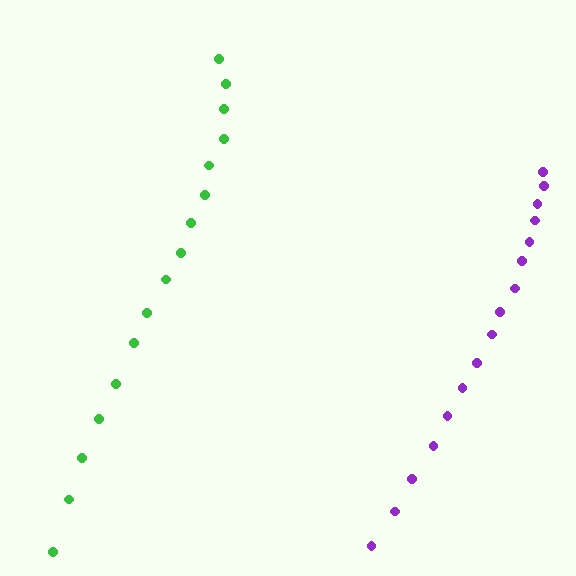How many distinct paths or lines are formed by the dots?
There are 2 distinct paths.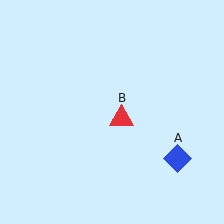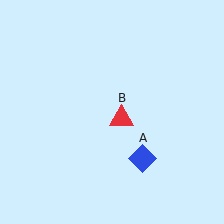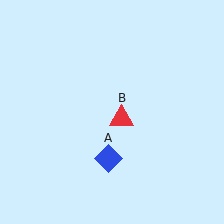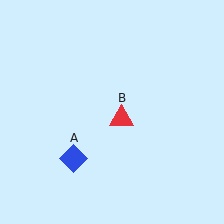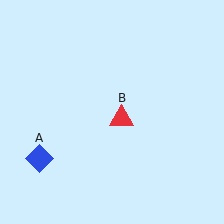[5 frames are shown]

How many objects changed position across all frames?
1 object changed position: blue diamond (object A).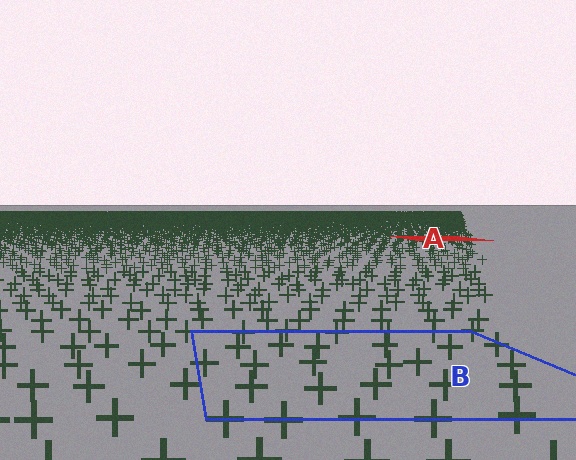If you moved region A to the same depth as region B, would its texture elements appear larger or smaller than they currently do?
They would appear larger. At a closer depth, the same texture elements are projected at a bigger on-screen size.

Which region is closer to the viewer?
Region B is closer. The texture elements there are larger and more spread out.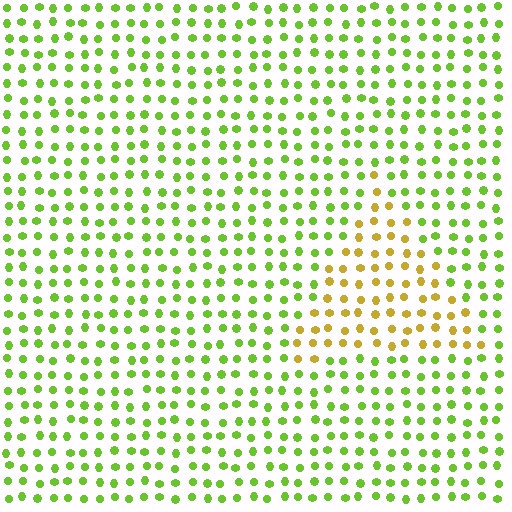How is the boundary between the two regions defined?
The boundary is defined purely by a slight shift in hue (about 48 degrees). Spacing, size, and orientation are identical on both sides.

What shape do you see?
I see a triangle.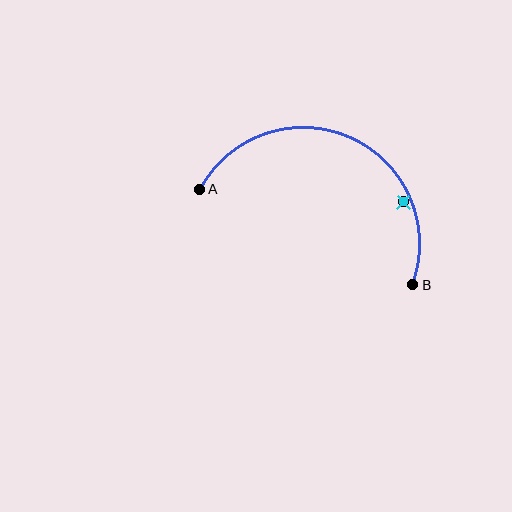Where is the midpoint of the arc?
The arc midpoint is the point on the curve farthest from the straight line joining A and B. It sits above that line.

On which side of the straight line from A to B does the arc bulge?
The arc bulges above the straight line connecting A and B.